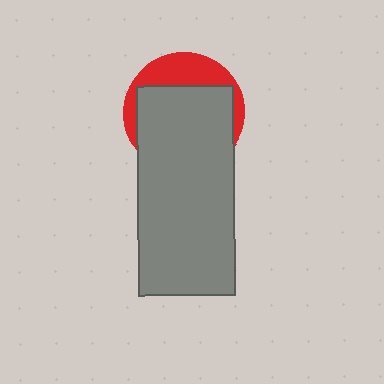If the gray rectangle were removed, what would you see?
You would see the complete red circle.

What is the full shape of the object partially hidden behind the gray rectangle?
The partially hidden object is a red circle.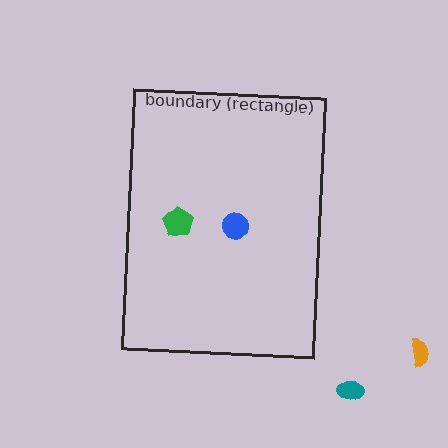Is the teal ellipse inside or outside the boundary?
Outside.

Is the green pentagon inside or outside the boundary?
Inside.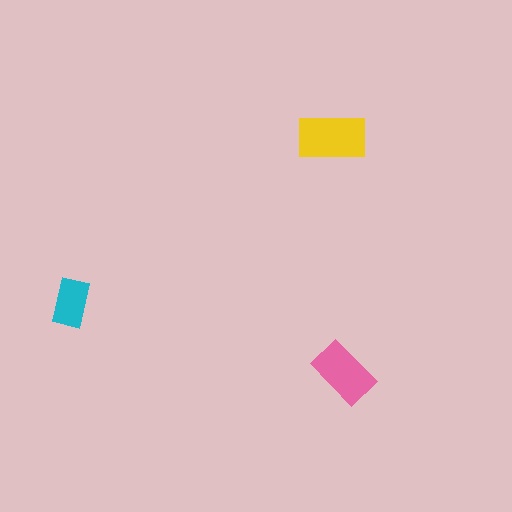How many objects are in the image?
There are 3 objects in the image.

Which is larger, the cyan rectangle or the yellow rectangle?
The yellow one.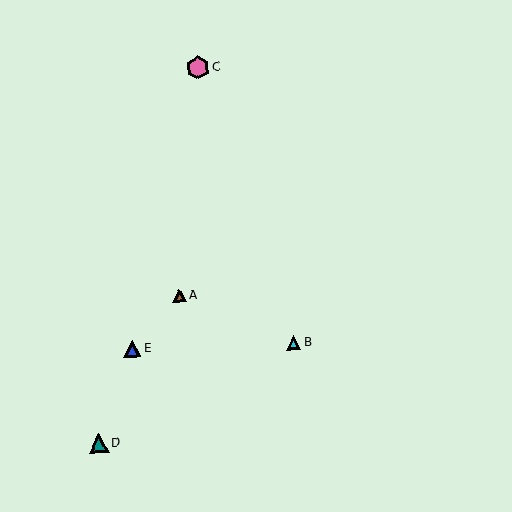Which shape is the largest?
The pink hexagon (labeled C) is the largest.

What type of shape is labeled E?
Shape E is a blue triangle.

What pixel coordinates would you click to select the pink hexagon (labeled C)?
Click at (198, 68) to select the pink hexagon C.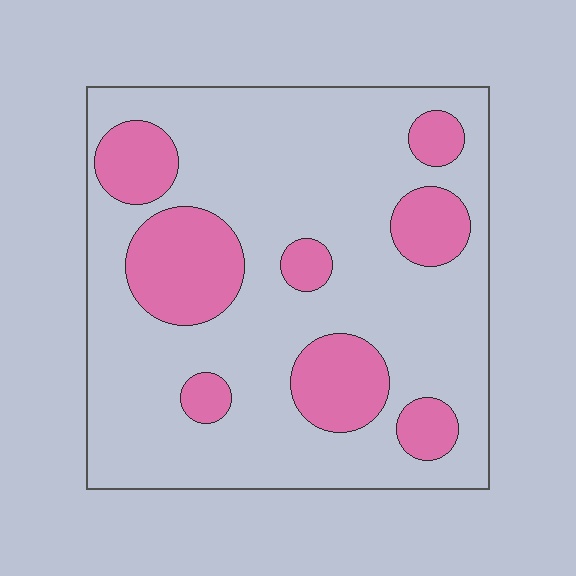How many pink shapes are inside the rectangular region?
8.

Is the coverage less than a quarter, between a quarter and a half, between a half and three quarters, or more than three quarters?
Less than a quarter.